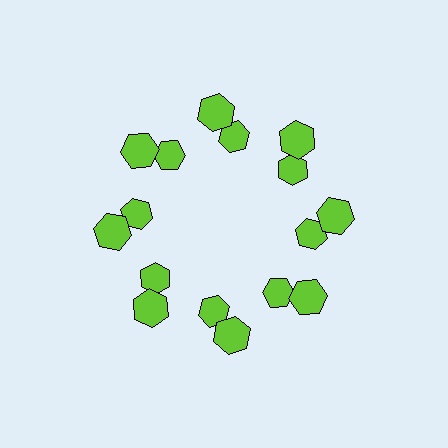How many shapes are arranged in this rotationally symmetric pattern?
There are 16 shapes, arranged in 8 groups of 2.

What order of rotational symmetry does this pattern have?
This pattern has 8-fold rotational symmetry.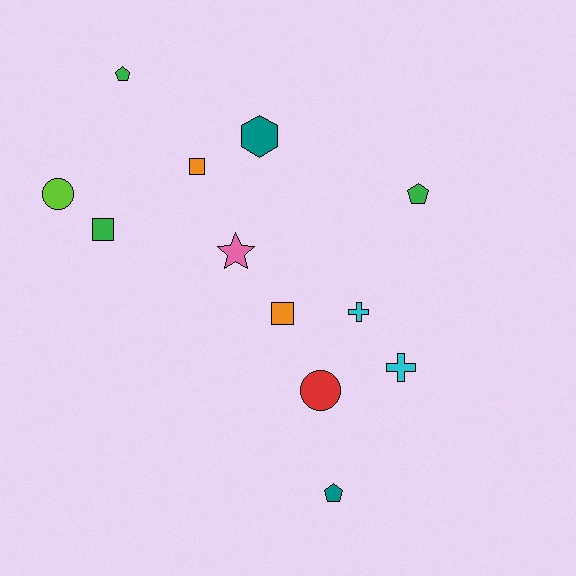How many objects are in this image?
There are 12 objects.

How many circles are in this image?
There are 2 circles.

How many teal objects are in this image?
There are 2 teal objects.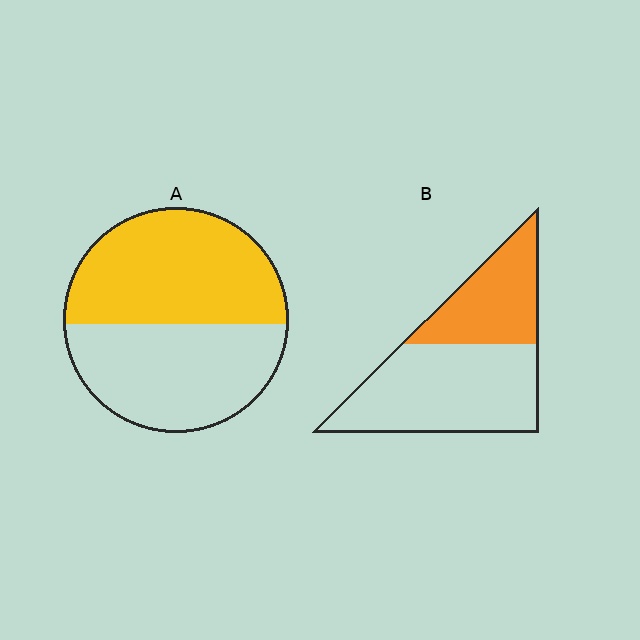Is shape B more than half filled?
No.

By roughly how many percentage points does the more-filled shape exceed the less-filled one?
By roughly 15 percentage points (A over B).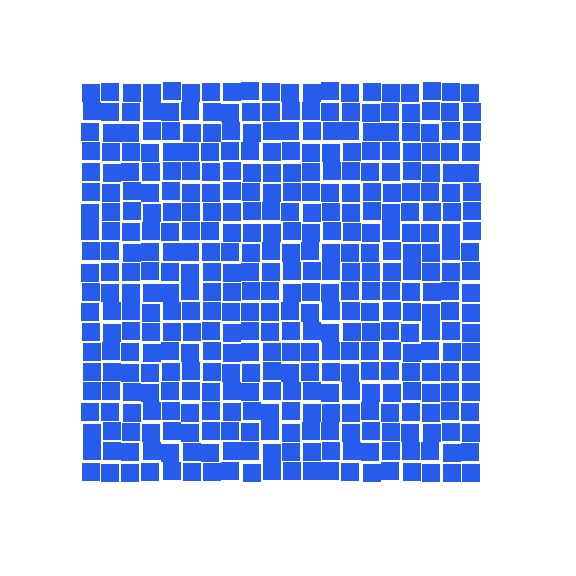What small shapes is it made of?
It is made of small squares.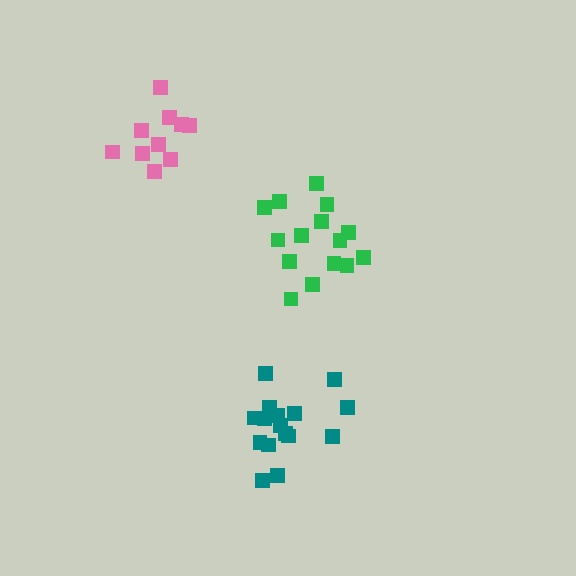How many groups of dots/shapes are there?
There are 3 groups.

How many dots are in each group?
Group 1: 15 dots, Group 2: 16 dots, Group 3: 10 dots (41 total).